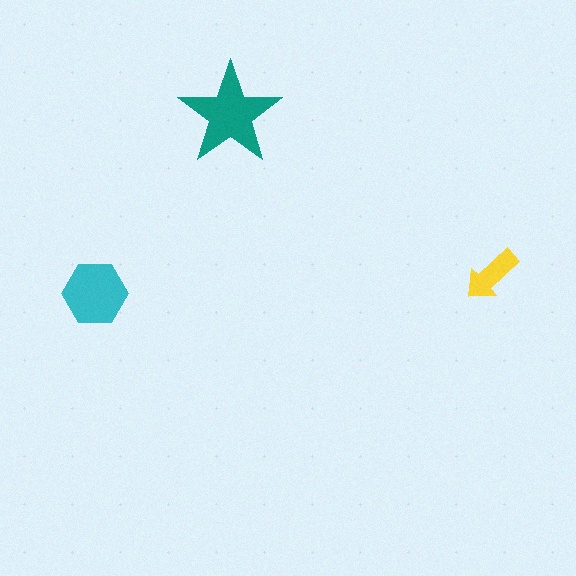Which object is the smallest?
The yellow arrow.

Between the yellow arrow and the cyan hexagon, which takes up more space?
The cyan hexagon.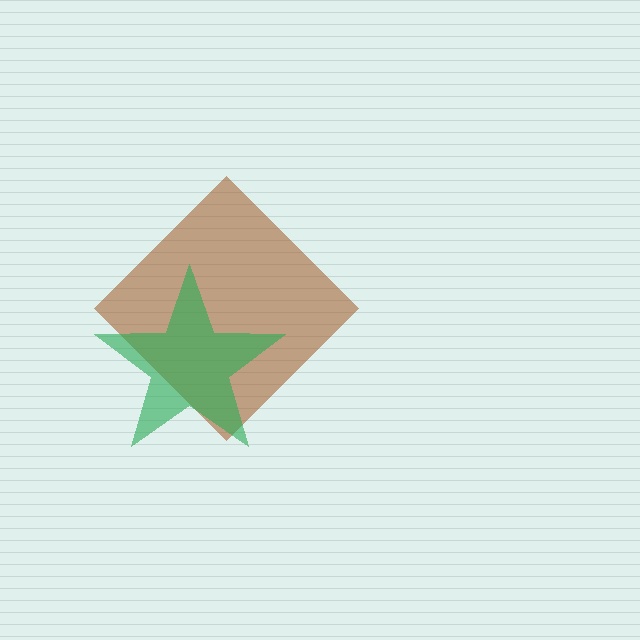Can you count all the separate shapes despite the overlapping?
Yes, there are 2 separate shapes.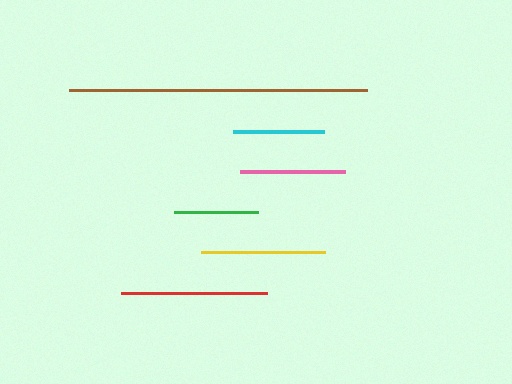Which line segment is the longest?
The brown line is the longest at approximately 298 pixels.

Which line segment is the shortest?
The green line is the shortest at approximately 85 pixels.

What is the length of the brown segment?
The brown segment is approximately 298 pixels long.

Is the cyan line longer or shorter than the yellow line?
The yellow line is longer than the cyan line.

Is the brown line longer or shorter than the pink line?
The brown line is longer than the pink line.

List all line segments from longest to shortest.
From longest to shortest: brown, red, yellow, pink, cyan, green.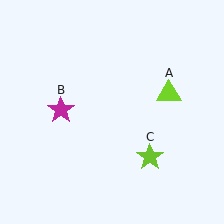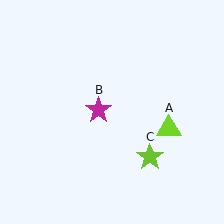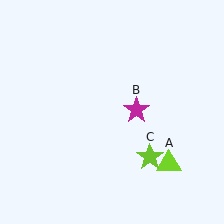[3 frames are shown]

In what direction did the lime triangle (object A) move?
The lime triangle (object A) moved down.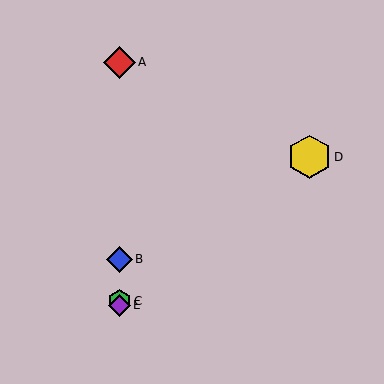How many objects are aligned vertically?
4 objects (A, B, C, E) are aligned vertically.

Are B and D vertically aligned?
No, B is at x≈119 and D is at x≈310.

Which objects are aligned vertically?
Objects A, B, C, E are aligned vertically.